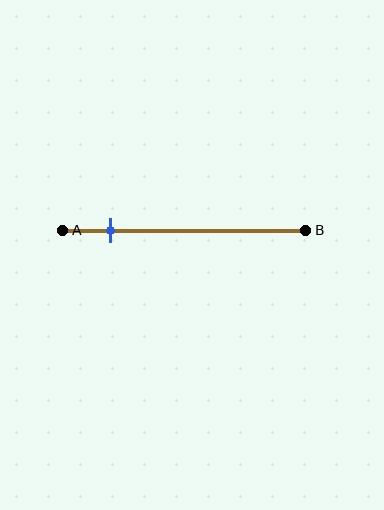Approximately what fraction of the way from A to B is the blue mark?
The blue mark is approximately 20% of the way from A to B.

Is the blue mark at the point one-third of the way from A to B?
No, the mark is at about 20% from A, not at the 33% one-third point.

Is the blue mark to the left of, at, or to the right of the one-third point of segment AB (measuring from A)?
The blue mark is to the left of the one-third point of segment AB.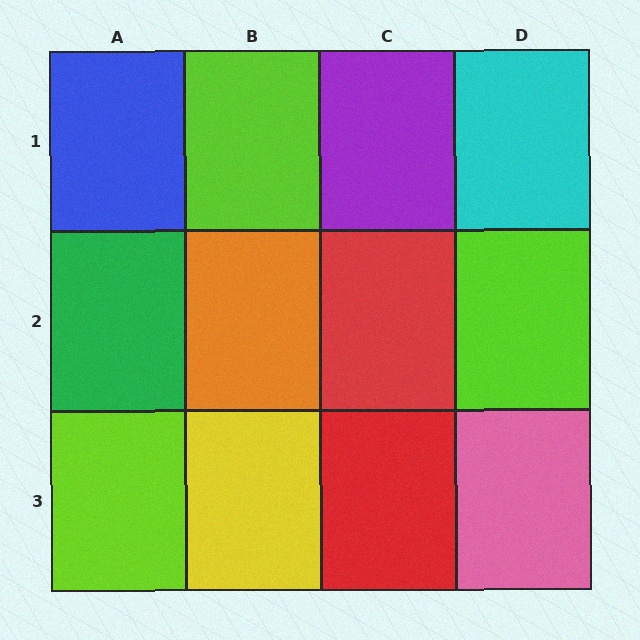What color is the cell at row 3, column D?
Pink.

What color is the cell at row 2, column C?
Red.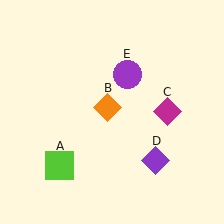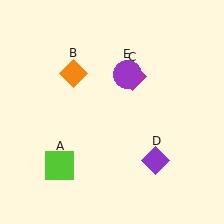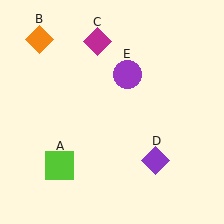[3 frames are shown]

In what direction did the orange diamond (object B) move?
The orange diamond (object B) moved up and to the left.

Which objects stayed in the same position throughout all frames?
Lime square (object A) and purple diamond (object D) and purple circle (object E) remained stationary.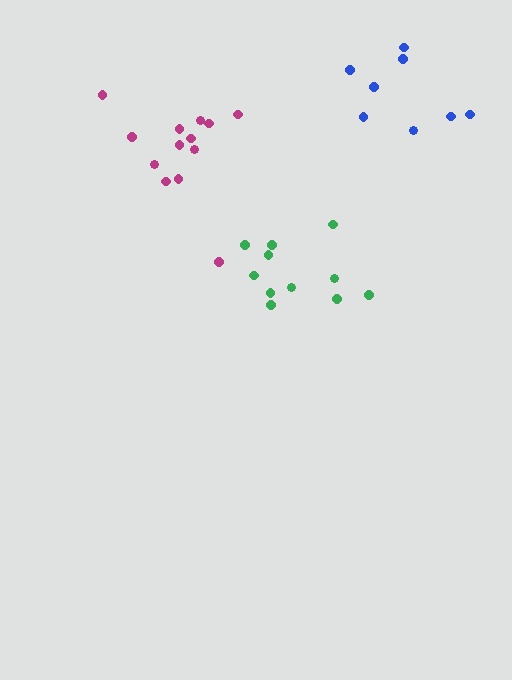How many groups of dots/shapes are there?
There are 3 groups.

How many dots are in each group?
Group 1: 8 dots, Group 2: 13 dots, Group 3: 11 dots (32 total).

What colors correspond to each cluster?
The clusters are colored: blue, magenta, green.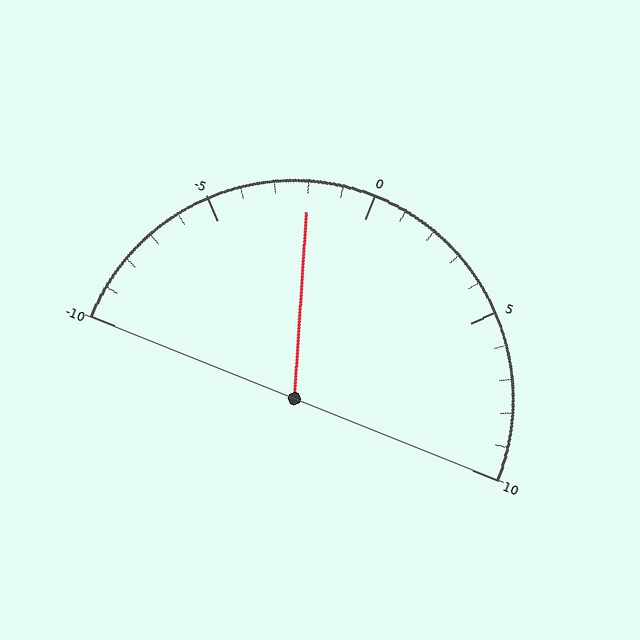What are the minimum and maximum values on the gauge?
The gauge ranges from -10 to 10.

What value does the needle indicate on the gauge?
The needle indicates approximately -2.